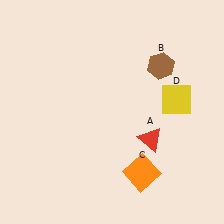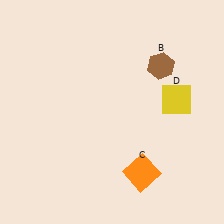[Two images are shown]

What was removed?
The red triangle (A) was removed in Image 2.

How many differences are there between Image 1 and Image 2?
There is 1 difference between the two images.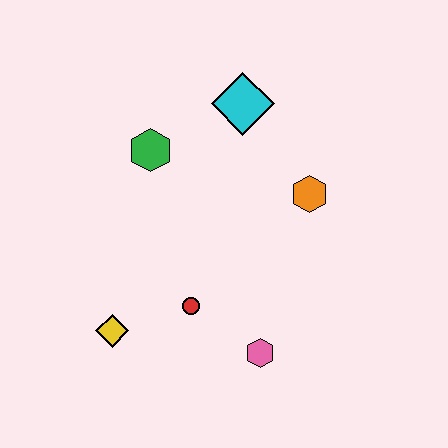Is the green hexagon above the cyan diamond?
No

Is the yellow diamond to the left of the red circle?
Yes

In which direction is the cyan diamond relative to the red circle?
The cyan diamond is above the red circle.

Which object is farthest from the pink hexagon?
The cyan diamond is farthest from the pink hexagon.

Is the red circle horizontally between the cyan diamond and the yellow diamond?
Yes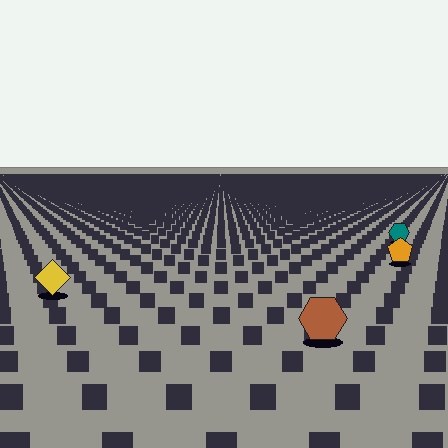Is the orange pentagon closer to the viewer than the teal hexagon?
Yes. The orange pentagon is closer — you can tell from the texture gradient: the ground texture is coarser near it.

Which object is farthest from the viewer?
The teal hexagon is farthest from the viewer. It appears smaller and the ground texture around it is denser.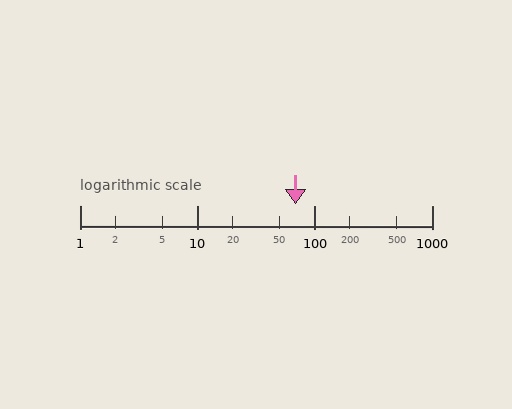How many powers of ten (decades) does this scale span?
The scale spans 3 decades, from 1 to 1000.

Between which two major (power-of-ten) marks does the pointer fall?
The pointer is between 10 and 100.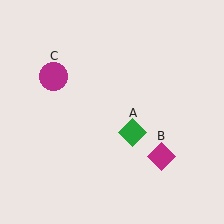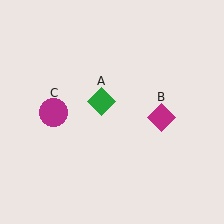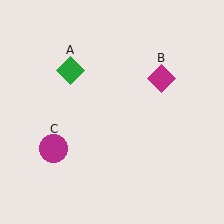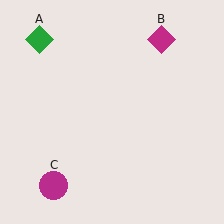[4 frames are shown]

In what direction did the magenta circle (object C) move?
The magenta circle (object C) moved down.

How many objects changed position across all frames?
3 objects changed position: green diamond (object A), magenta diamond (object B), magenta circle (object C).